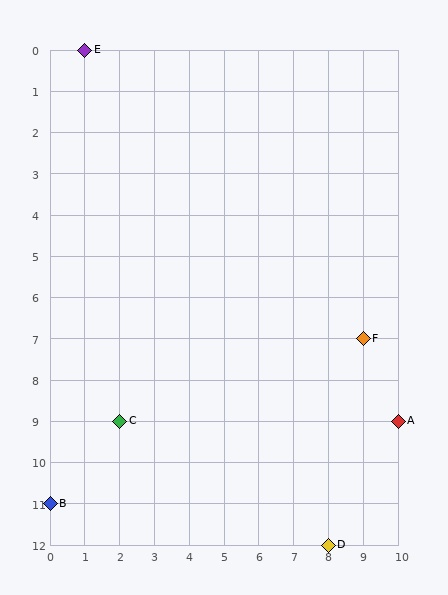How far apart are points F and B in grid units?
Points F and B are 9 columns and 4 rows apart (about 9.8 grid units diagonally).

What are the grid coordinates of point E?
Point E is at grid coordinates (1, 0).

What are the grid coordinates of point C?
Point C is at grid coordinates (2, 9).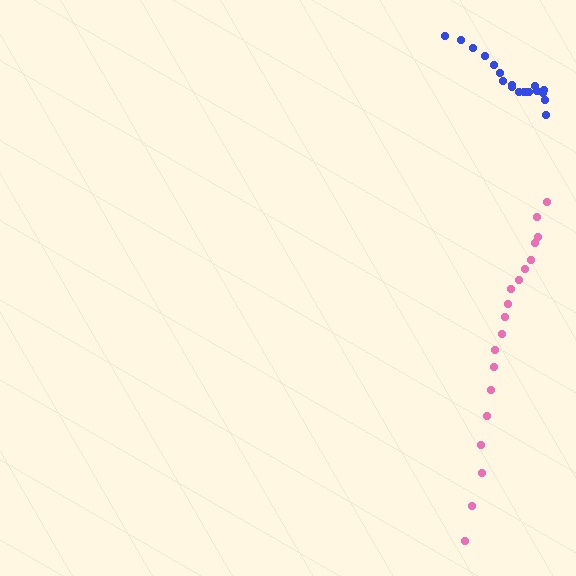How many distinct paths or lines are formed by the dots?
There are 2 distinct paths.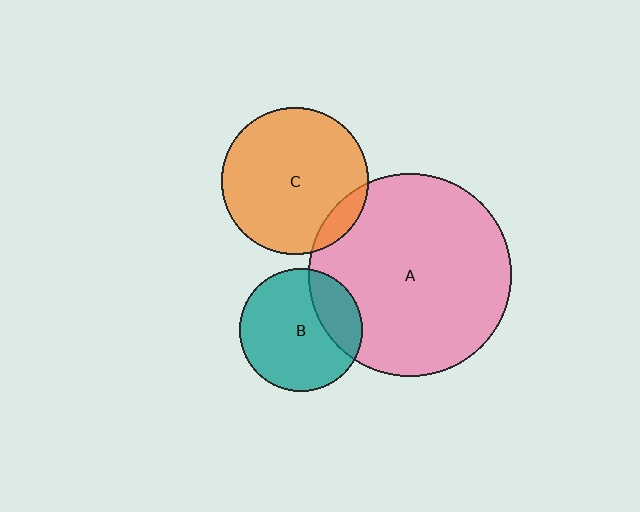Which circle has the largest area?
Circle A (pink).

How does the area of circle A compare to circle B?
Approximately 2.7 times.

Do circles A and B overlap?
Yes.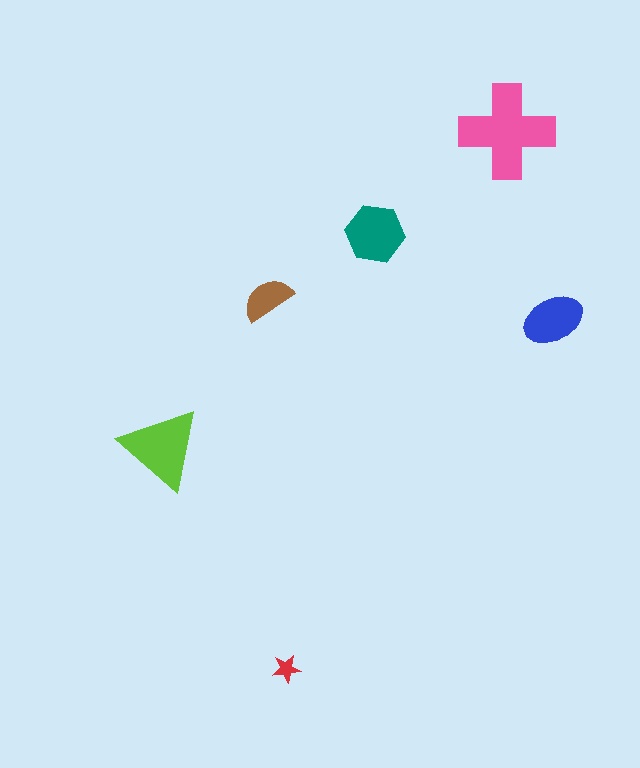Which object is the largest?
The pink cross.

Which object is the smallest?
The red star.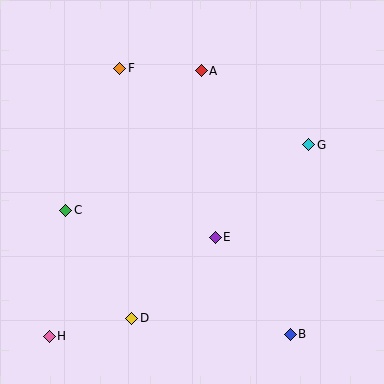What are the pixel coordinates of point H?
Point H is at (49, 337).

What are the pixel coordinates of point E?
Point E is at (215, 237).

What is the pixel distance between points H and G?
The distance between H and G is 322 pixels.